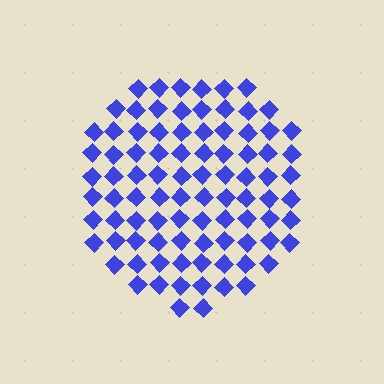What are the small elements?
The small elements are diamonds.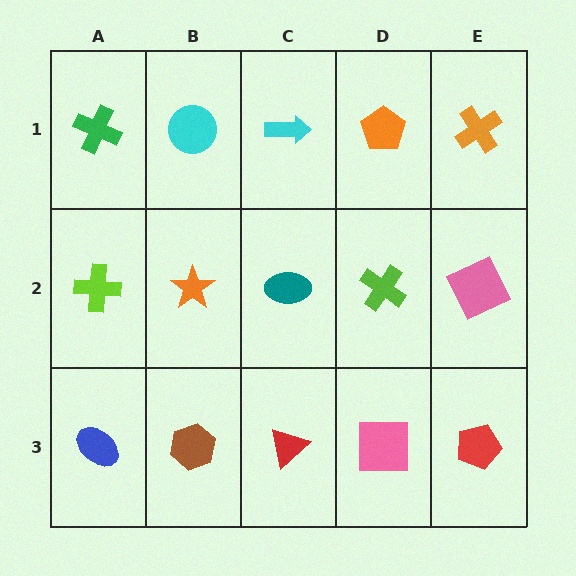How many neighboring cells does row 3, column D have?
3.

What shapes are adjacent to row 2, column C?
A cyan arrow (row 1, column C), a red triangle (row 3, column C), an orange star (row 2, column B), a lime cross (row 2, column D).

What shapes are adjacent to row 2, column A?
A green cross (row 1, column A), a blue ellipse (row 3, column A), an orange star (row 2, column B).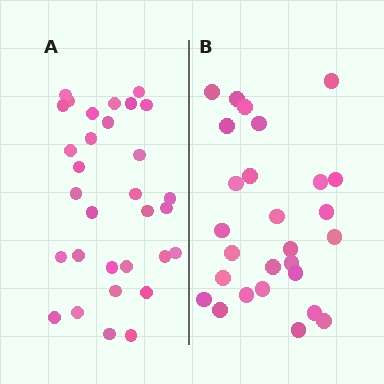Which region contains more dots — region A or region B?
Region A (the left region) has more dots.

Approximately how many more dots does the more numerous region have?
Region A has about 4 more dots than region B.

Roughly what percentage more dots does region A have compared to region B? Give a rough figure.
About 15% more.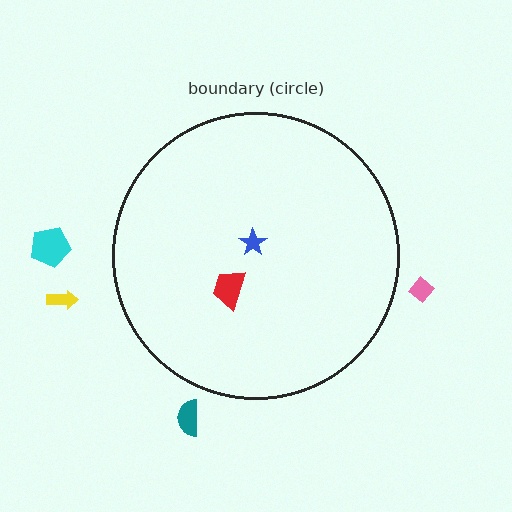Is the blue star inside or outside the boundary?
Inside.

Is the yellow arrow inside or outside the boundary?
Outside.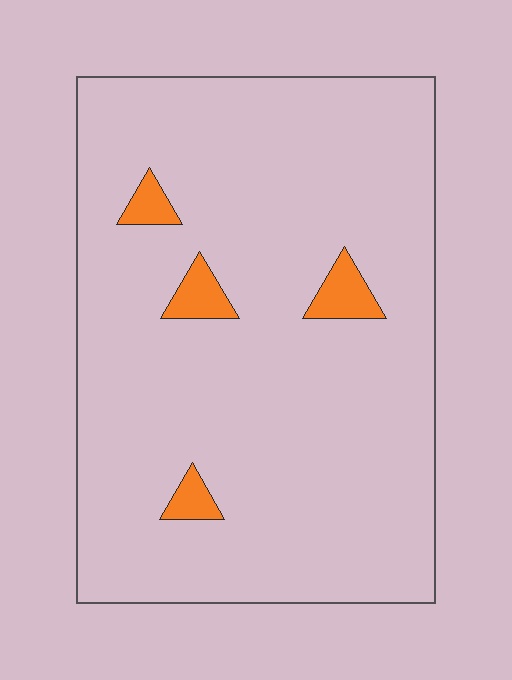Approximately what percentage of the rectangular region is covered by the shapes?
Approximately 5%.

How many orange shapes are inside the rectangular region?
4.